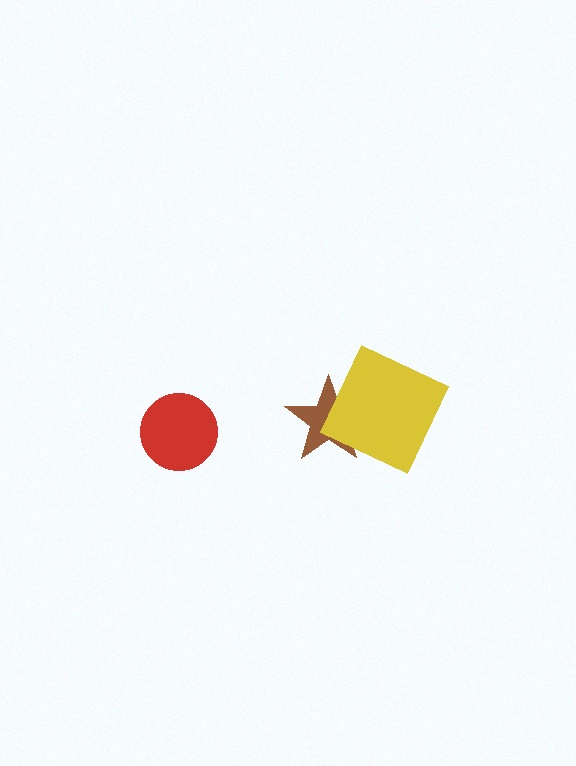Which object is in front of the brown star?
The yellow square is in front of the brown star.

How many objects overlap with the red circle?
0 objects overlap with the red circle.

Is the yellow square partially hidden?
No, no other shape covers it.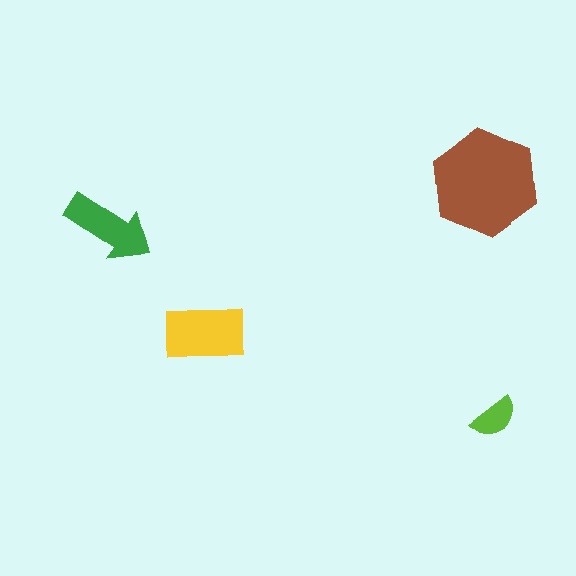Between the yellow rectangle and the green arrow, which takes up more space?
The yellow rectangle.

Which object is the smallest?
The lime semicircle.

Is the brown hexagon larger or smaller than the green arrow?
Larger.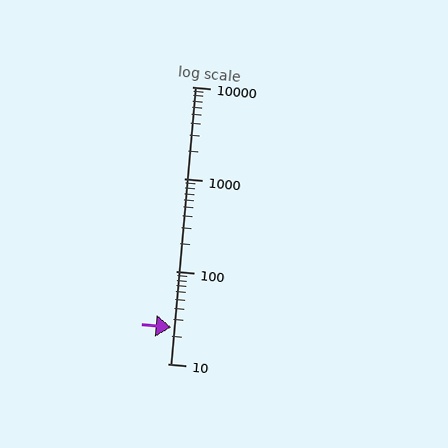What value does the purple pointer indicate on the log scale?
The pointer indicates approximately 25.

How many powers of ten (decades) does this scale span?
The scale spans 3 decades, from 10 to 10000.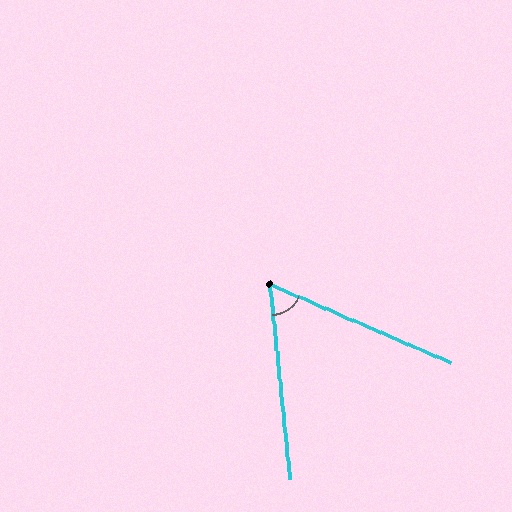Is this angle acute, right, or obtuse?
It is acute.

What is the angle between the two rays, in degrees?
Approximately 61 degrees.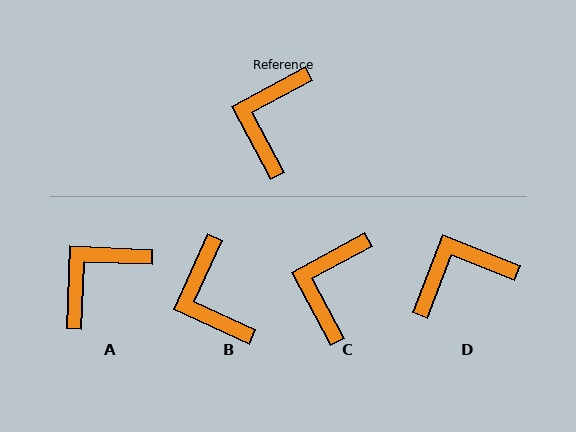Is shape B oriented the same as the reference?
No, it is off by about 37 degrees.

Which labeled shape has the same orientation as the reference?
C.